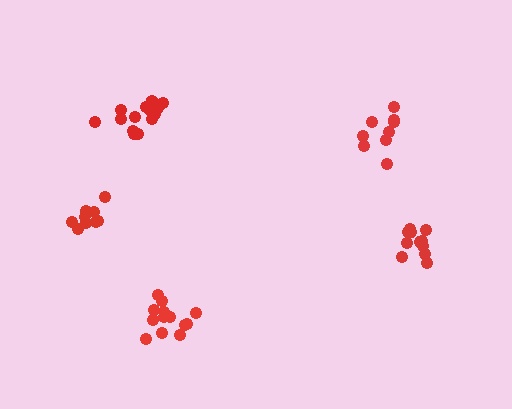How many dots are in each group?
Group 1: 15 dots, Group 2: 13 dots, Group 3: 11 dots, Group 4: 11 dots, Group 5: 9 dots (59 total).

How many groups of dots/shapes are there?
There are 5 groups.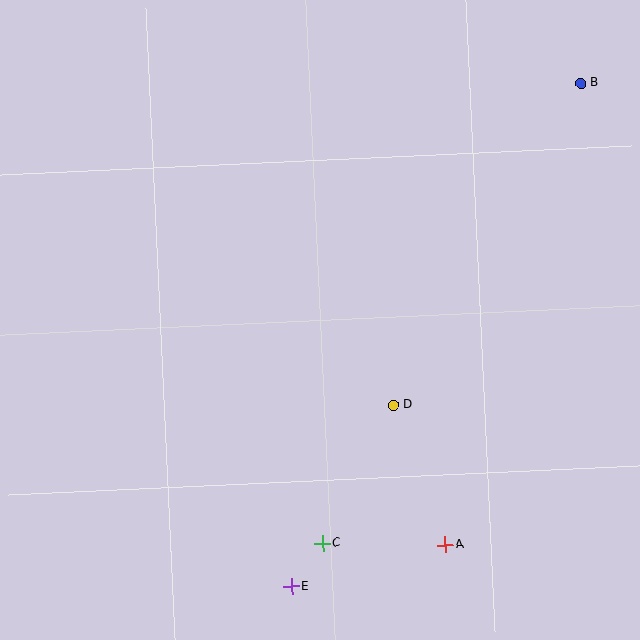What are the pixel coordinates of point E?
Point E is at (291, 586).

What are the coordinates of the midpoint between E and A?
The midpoint between E and A is at (368, 565).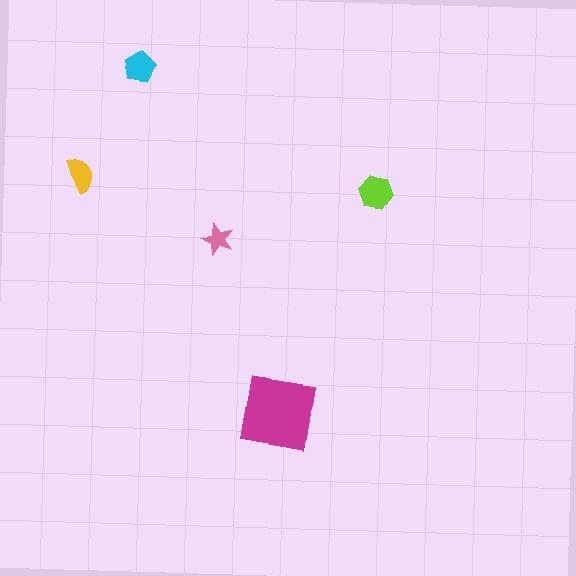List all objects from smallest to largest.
The pink star, the yellow semicircle, the cyan pentagon, the lime hexagon, the magenta square.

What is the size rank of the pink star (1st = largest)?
5th.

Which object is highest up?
The cyan pentagon is topmost.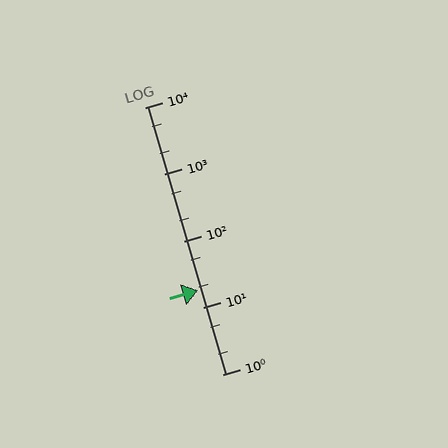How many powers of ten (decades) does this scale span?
The scale spans 4 decades, from 1 to 10000.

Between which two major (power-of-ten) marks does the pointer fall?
The pointer is between 10 and 100.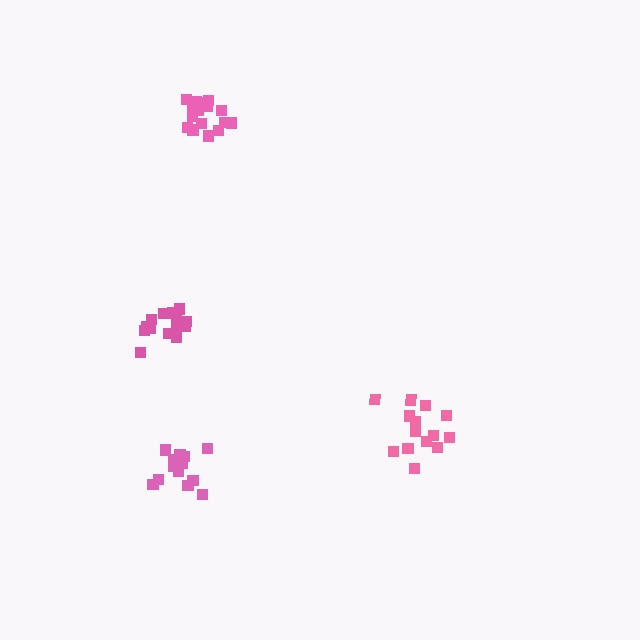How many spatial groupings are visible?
There are 4 spatial groupings.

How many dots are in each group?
Group 1: 15 dots, Group 2: 14 dots, Group 3: 14 dots, Group 4: 16 dots (59 total).